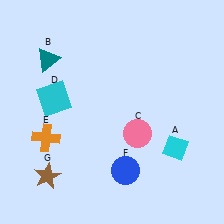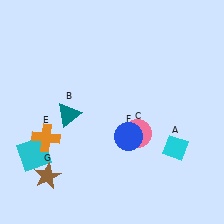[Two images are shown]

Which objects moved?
The objects that moved are: the teal triangle (B), the cyan square (D), the blue circle (F).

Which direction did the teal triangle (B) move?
The teal triangle (B) moved down.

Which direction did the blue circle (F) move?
The blue circle (F) moved up.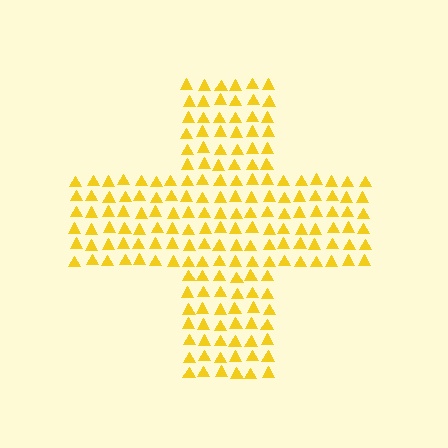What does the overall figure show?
The overall figure shows a cross.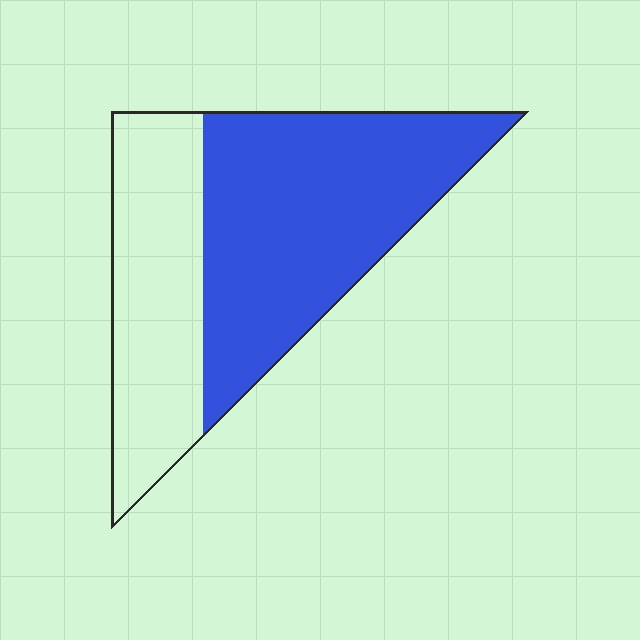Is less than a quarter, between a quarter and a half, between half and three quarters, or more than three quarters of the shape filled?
Between half and three quarters.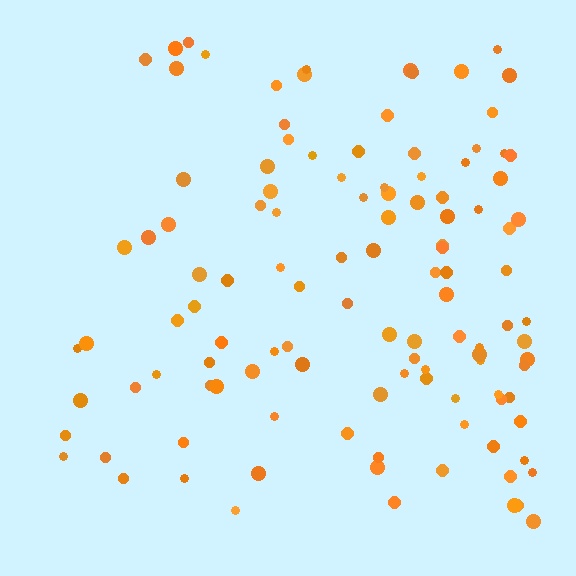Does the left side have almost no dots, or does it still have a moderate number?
Still a moderate number, just noticeably fewer than the right.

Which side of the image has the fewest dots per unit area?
The left.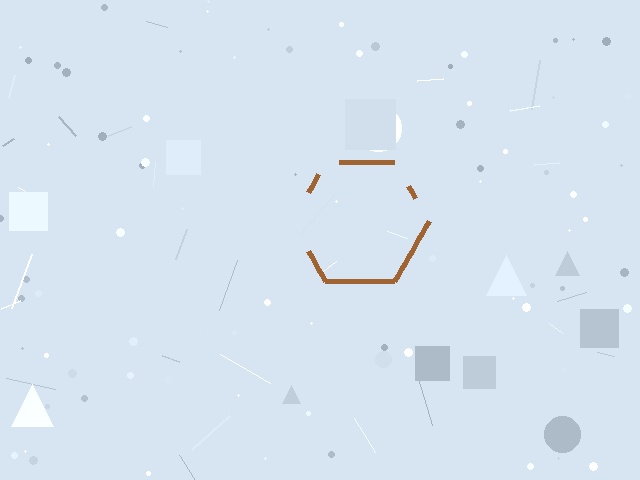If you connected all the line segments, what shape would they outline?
They would outline a hexagon.